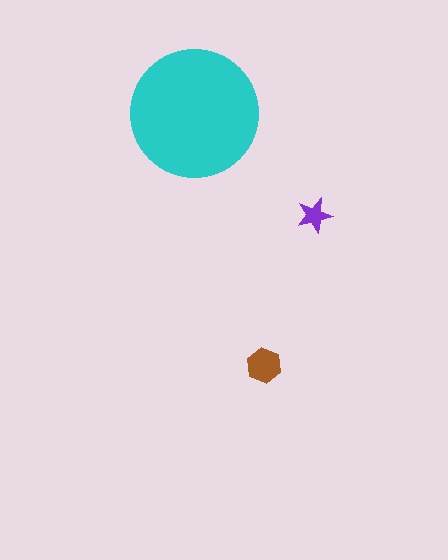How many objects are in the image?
There are 3 objects in the image.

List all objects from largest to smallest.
The cyan circle, the brown hexagon, the purple star.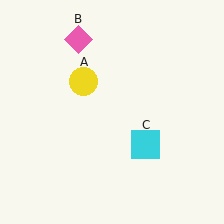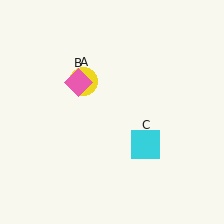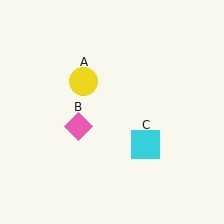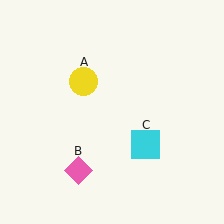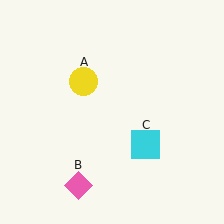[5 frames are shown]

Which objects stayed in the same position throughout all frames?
Yellow circle (object A) and cyan square (object C) remained stationary.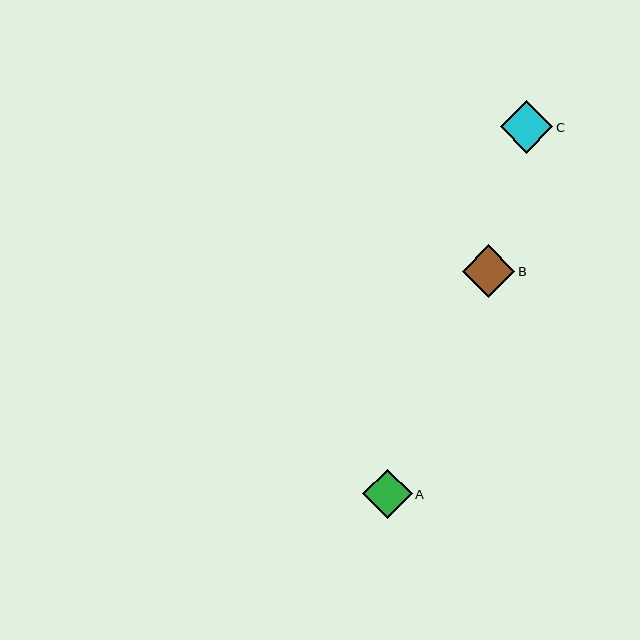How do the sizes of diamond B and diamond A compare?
Diamond B and diamond A are approximately the same size.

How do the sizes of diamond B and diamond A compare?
Diamond B and diamond A are approximately the same size.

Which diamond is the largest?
Diamond C is the largest with a size of approximately 53 pixels.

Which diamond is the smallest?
Diamond A is the smallest with a size of approximately 50 pixels.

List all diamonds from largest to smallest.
From largest to smallest: C, B, A.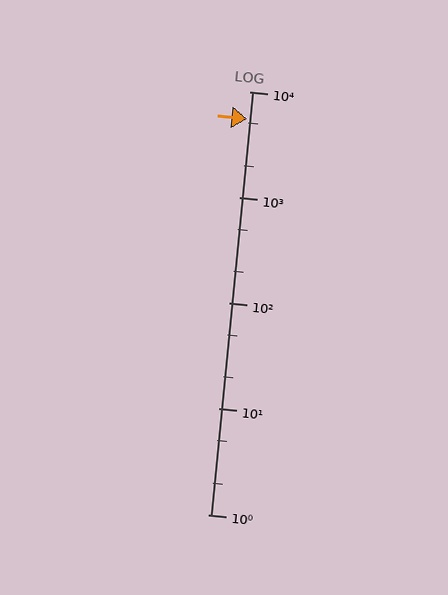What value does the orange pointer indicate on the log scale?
The pointer indicates approximately 5500.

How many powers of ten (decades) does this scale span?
The scale spans 4 decades, from 1 to 10000.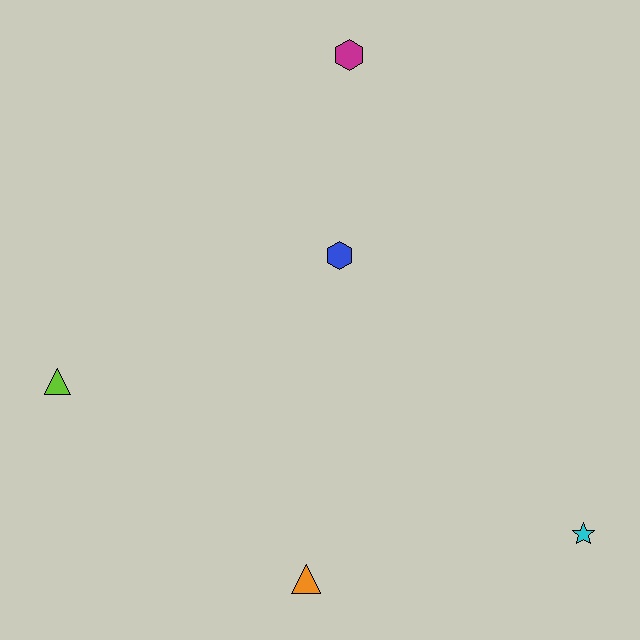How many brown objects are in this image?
There are no brown objects.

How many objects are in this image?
There are 5 objects.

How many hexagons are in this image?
There are 2 hexagons.